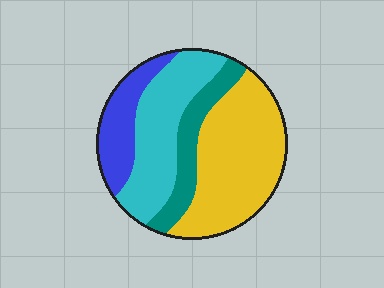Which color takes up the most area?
Yellow, at roughly 40%.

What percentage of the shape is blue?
Blue takes up less than a quarter of the shape.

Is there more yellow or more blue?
Yellow.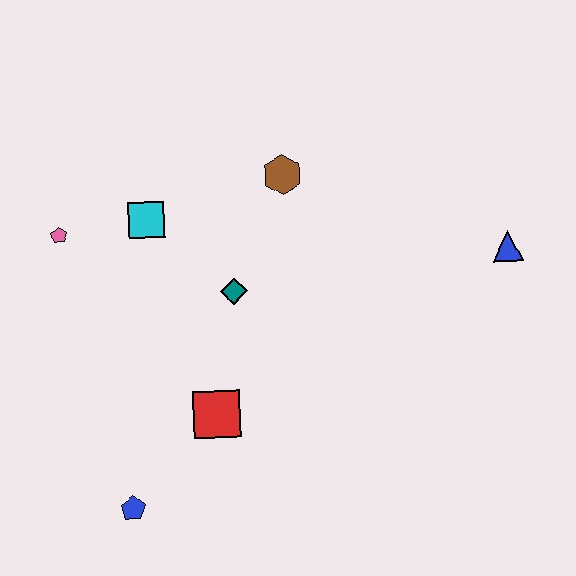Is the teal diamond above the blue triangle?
No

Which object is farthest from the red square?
The blue triangle is farthest from the red square.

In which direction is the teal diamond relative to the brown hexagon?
The teal diamond is below the brown hexagon.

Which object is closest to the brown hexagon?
The teal diamond is closest to the brown hexagon.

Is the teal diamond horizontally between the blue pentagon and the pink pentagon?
No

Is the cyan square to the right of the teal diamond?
No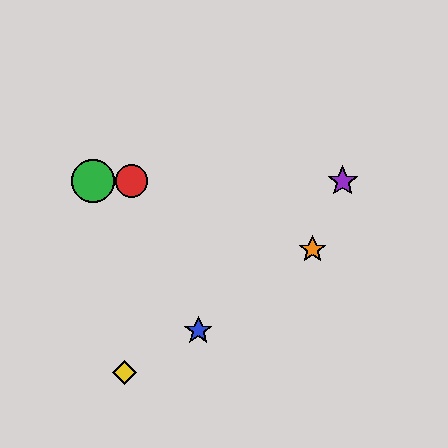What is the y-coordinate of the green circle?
The green circle is at y≈181.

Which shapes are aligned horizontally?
The red circle, the green circle, the purple star are aligned horizontally.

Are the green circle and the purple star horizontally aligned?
Yes, both are at y≈181.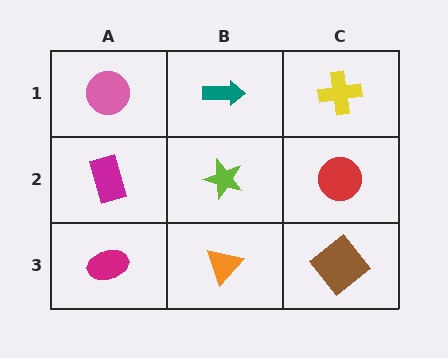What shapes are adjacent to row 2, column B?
A teal arrow (row 1, column B), an orange triangle (row 3, column B), a magenta rectangle (row 2, column A), a red circle (row 2, column C).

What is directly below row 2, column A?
A magenta ellipse.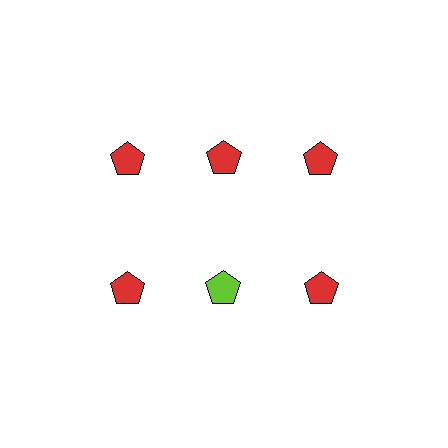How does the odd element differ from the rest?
It has a different color: lime instead of red.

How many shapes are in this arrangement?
There are 6 shapes arranged in a grid pattern.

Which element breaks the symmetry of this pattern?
The lime pentagon in the second row, second from left column breaks the symmetry. All other shapes are red pentagons.